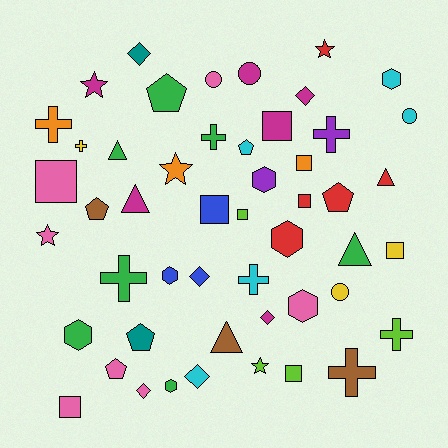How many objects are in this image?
There are 50 objects.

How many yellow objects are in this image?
There are 3 yellow objects.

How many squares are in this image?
There are 9 squares.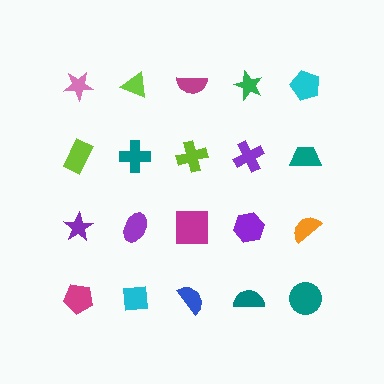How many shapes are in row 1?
5 shapes.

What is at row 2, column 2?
A teal cross.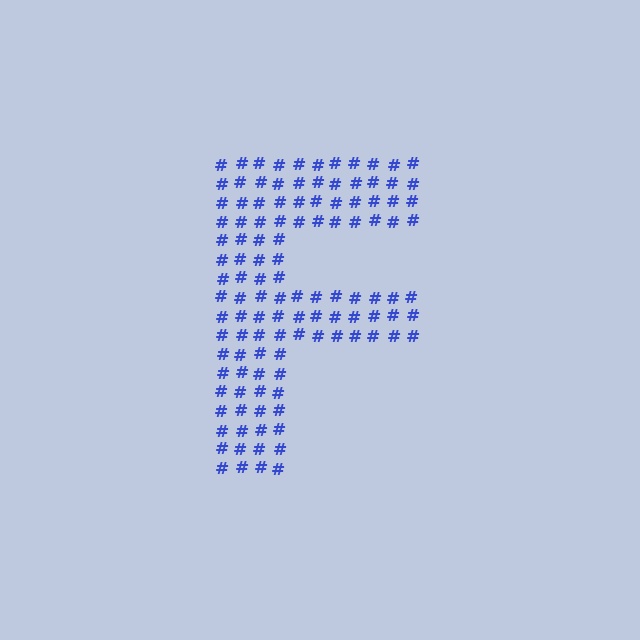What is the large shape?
The large shape is the letter F.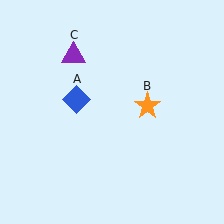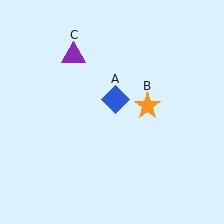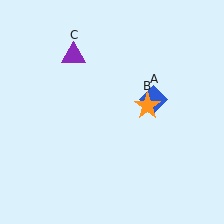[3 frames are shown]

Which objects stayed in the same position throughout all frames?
Orange star (object B) and purple triangle (object C) remained stationary.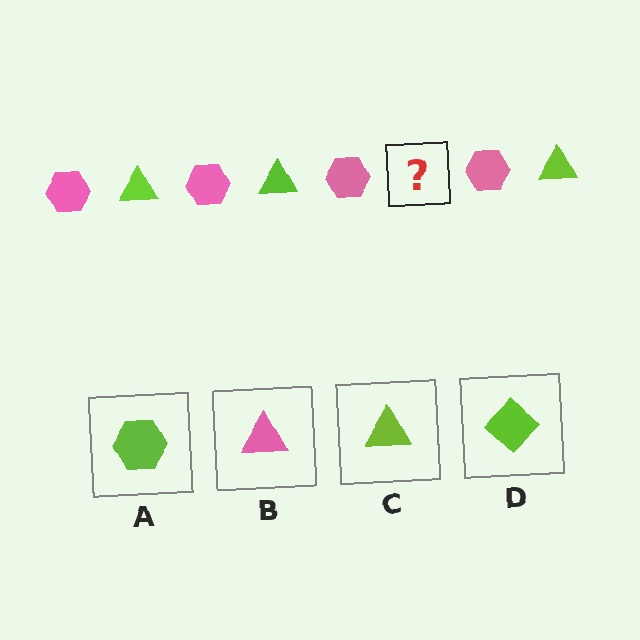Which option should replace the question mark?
Option C.